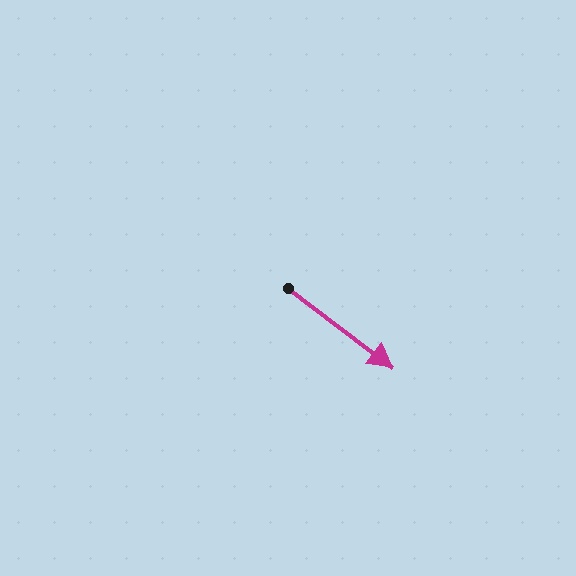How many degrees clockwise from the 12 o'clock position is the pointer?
Approximately 127 degrees.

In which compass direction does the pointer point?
Southeast.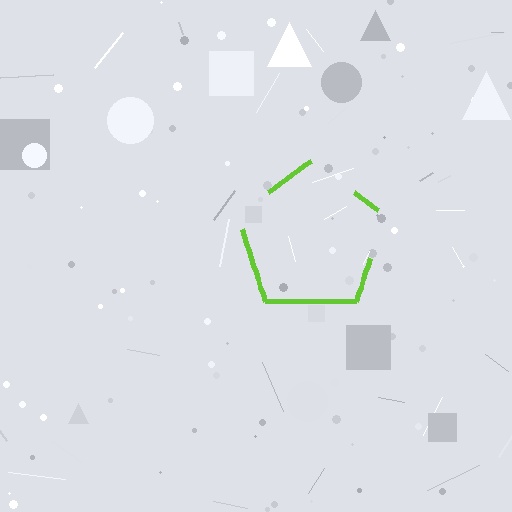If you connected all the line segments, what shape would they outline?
They would outline a pentagon.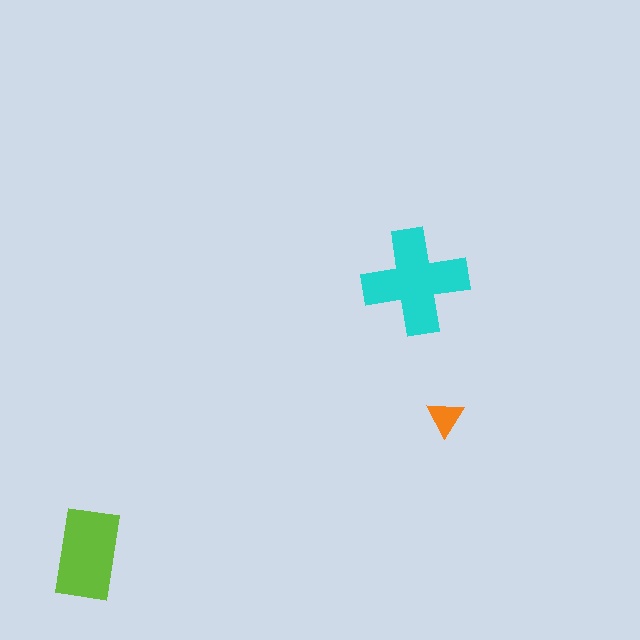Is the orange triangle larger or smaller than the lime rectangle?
Smaller.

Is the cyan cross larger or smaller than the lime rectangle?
Larger.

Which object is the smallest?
The orange triangle.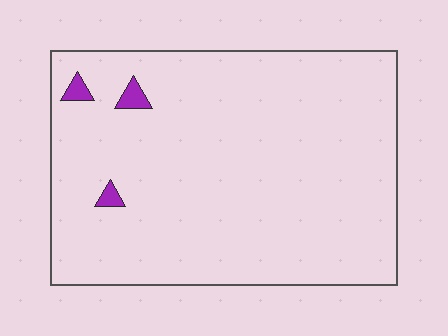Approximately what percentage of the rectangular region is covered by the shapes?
Approximately 0%.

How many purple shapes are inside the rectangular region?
3.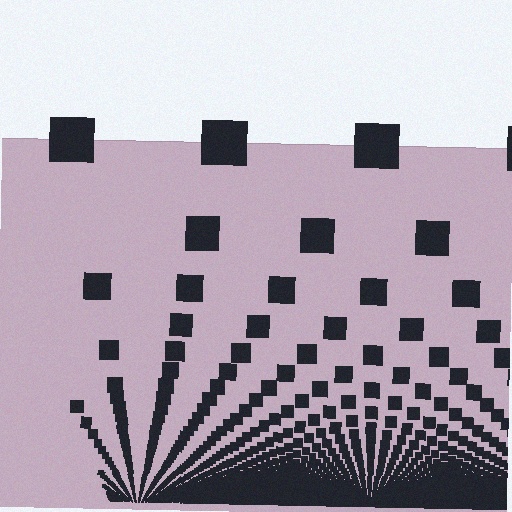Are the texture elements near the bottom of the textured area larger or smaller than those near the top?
Smaller. The gradient is inverted — elements near the bottom are smaller and denser.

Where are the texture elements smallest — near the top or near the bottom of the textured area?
Near the bottom.